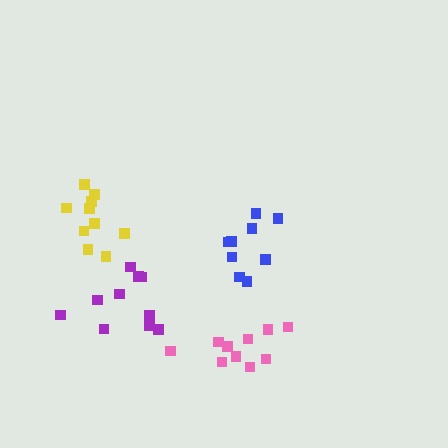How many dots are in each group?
Group 1: 10 dots, Group 2: 9 dots, Group 3: 10 dots, Group 4: 10 dots (39 total).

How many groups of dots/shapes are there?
There are 4 groups.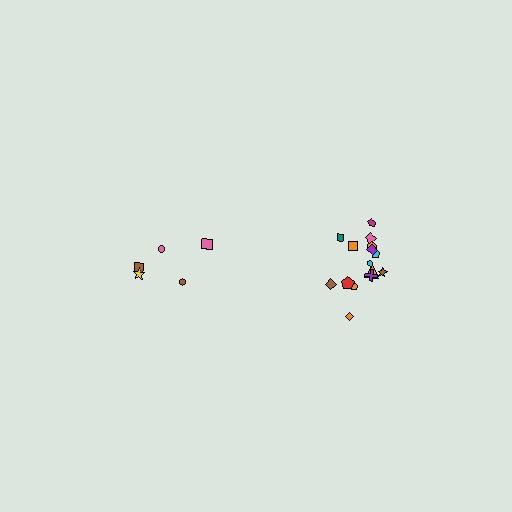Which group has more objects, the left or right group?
The right group.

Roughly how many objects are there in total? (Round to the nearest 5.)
Roughly 20 objects in total.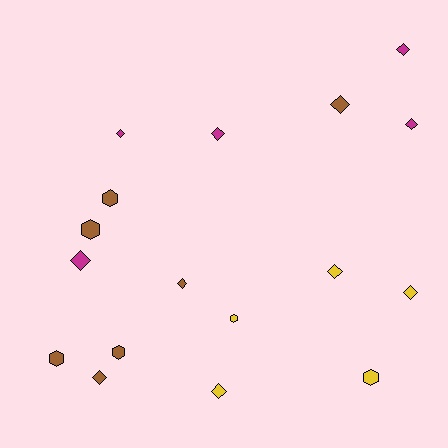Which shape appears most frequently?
Diamond, with 11 objects.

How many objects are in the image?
There are 17 objects.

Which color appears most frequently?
Brown, with 7 objects.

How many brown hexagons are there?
There are 4 brown hexagons.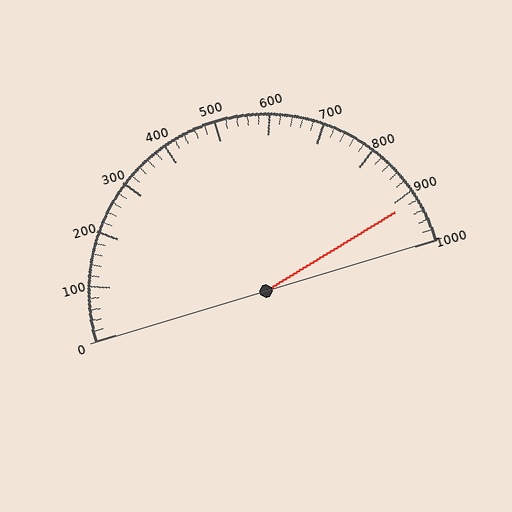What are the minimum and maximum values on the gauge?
The gauge ranges from 0 to 1000.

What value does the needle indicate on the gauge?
The needle indicates approximately 920.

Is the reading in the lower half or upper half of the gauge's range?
The reading is in the upper half of the range (0 to 1000).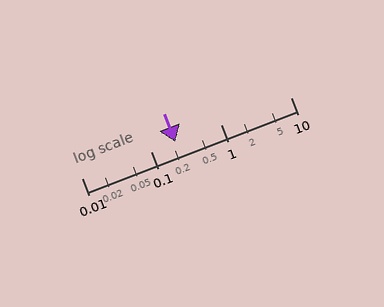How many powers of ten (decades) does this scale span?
The scale spans 3 decades, from 0.01 to 10.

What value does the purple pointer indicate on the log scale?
The pointer indicates approximately 0.22.